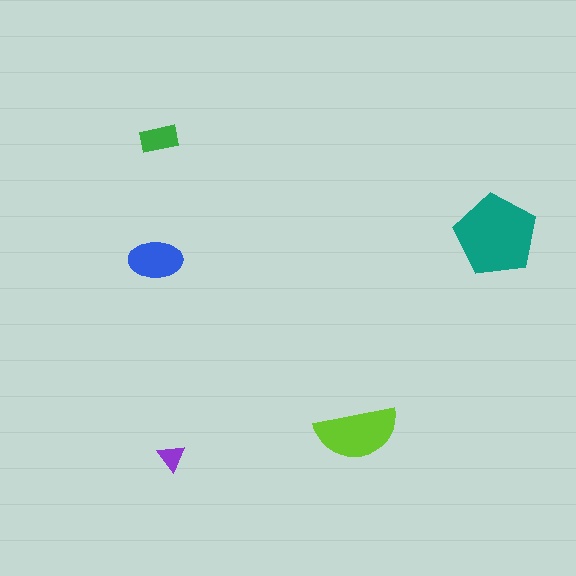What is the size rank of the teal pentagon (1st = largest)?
1st.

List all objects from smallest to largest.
The purple triangle, the green rectangle, the blue ellipse, the lime semicircle, the teal pentagon.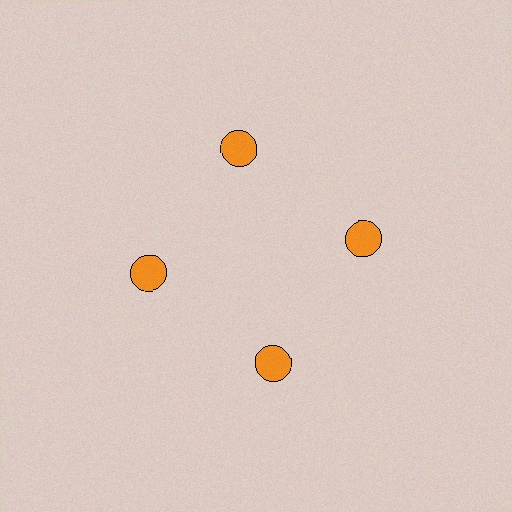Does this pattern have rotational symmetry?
Yes, this pattern has 4-fold rotational symmetry. It looks the same after rotating 90 degrees around the center.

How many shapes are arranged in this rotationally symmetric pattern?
There are 4 shapes, arranged in 4 groups of 1.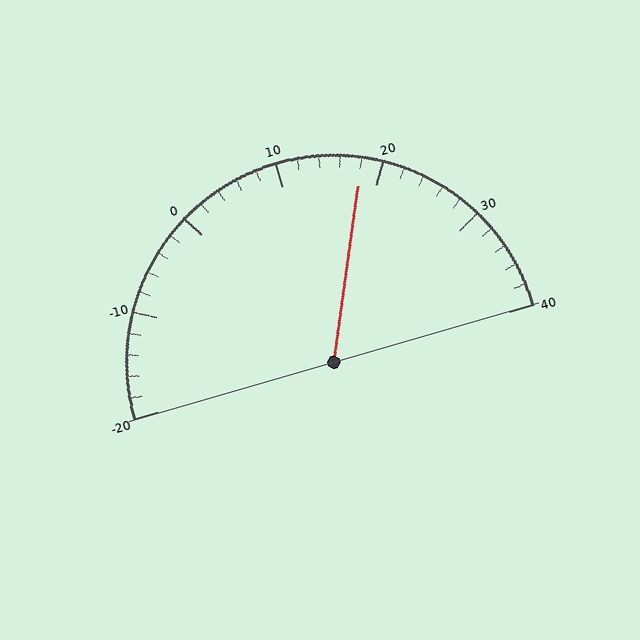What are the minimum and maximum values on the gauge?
The gauge ranges from -20 to 40.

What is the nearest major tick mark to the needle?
The nearest major tick mark is 20.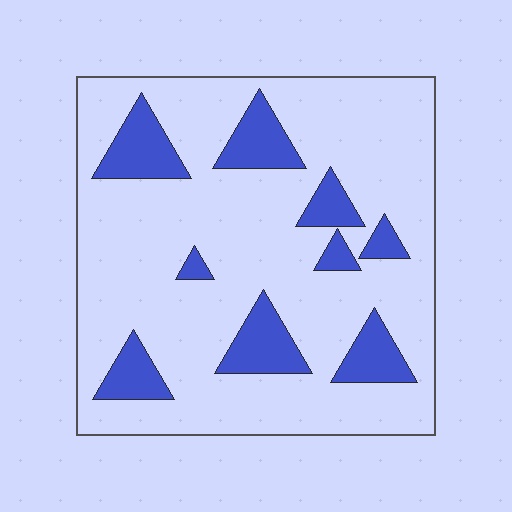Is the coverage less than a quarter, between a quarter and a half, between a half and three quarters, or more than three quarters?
Less than a quarter.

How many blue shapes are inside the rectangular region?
9.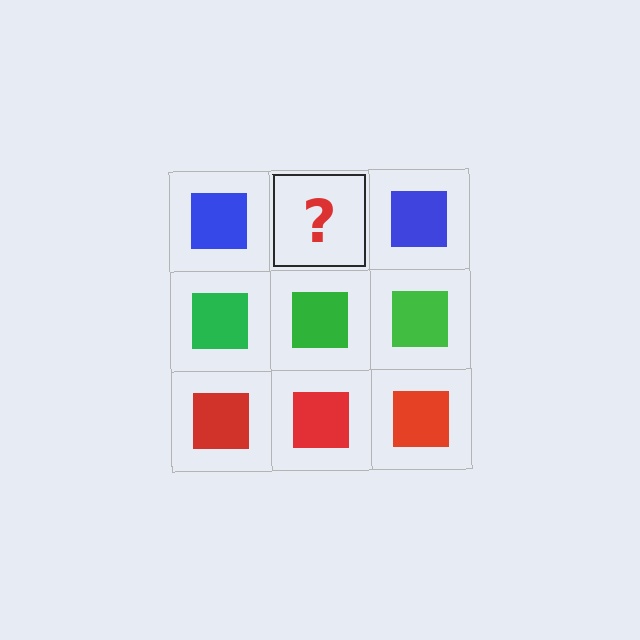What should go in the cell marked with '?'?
The missing cell should contain a blue square.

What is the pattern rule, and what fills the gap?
The rule is that each row has a consistent color. The gap should be filled with a blue square.